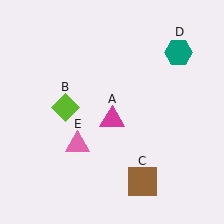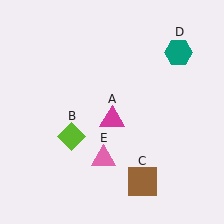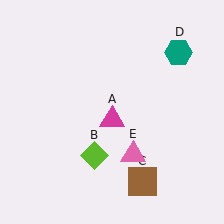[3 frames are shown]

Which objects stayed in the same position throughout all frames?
Magenta triangle (object A) and brown square (object C) and teal hexagon (object D) remained stationary.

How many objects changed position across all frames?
2 objects changed position: lime diamond (object B), pink triangle (object E).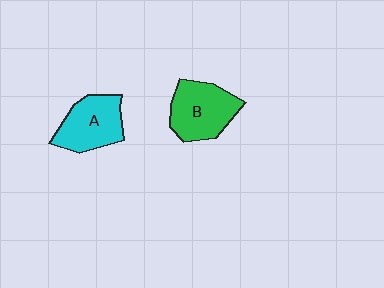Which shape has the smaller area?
Shape A (cyan).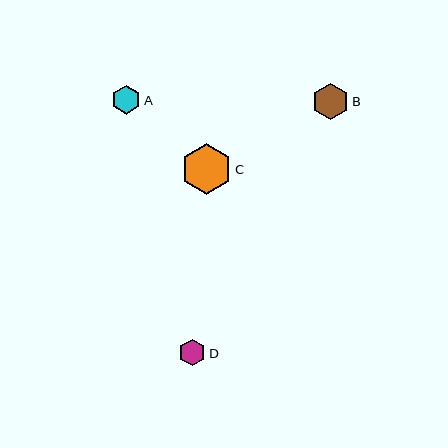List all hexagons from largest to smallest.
From largest to smallest: C, B, A, D.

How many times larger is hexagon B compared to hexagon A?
Hexagon B is approximately 1.3 times the size of hexagon A.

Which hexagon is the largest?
Hexagon C is the largest with a size of approximately 51 pixels.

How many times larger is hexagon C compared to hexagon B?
Hexagon C is approximately 1.4 times the size of hexagon B.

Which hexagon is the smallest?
Hexagon D is the smallest with a size of approximately 26 pixels.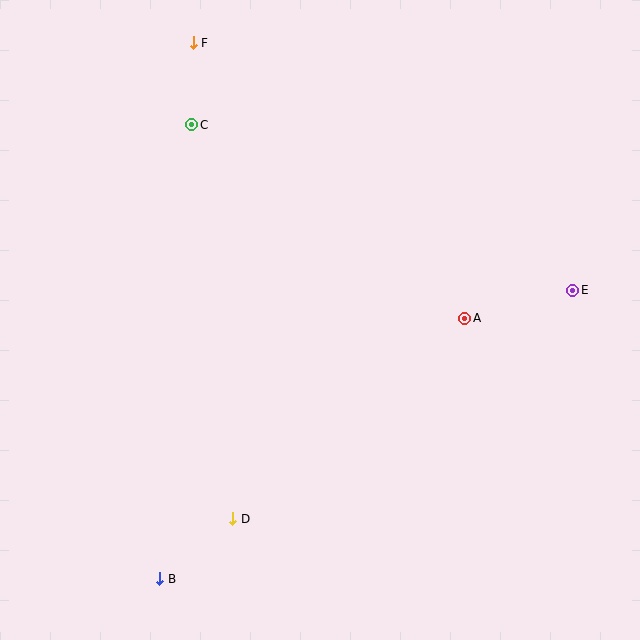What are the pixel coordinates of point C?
Point C is at (192, 125).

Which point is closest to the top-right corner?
Point E is closest to the top-right corner.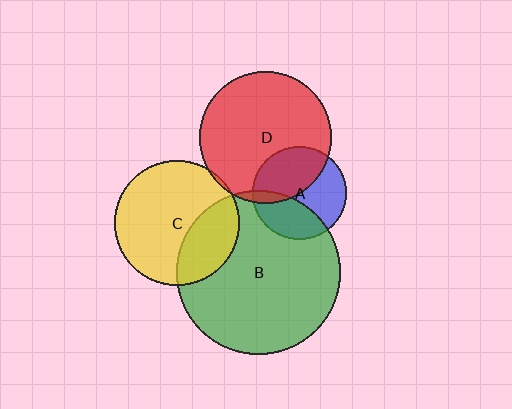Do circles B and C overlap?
Yes.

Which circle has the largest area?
Circle B (green).